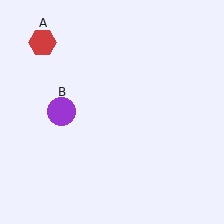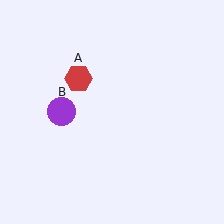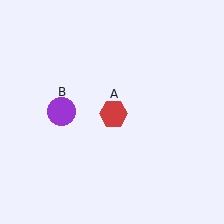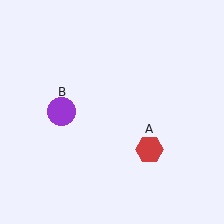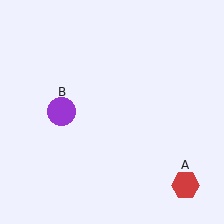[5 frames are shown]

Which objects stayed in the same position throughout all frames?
Purple circle (object B) remained stationary.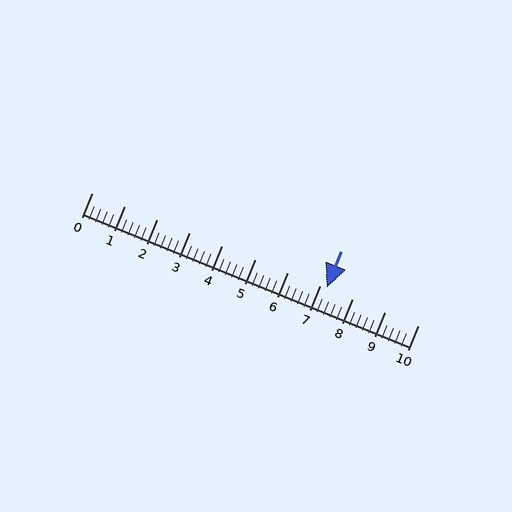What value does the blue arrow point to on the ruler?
The blue arrow points to approximately 7.2.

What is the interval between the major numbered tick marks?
The major tick marks are spaced 1 units apart.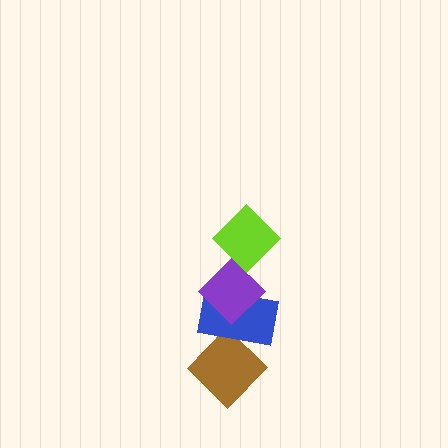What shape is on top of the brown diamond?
The blue rectangle is on top of the brown diamond.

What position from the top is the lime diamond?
The lime diamond is 1st from the top.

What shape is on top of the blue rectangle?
The purple diamond is on top of the blue rectangle.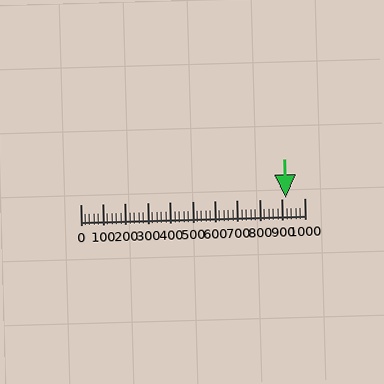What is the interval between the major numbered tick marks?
The major tick marks are spaced 100 units apart.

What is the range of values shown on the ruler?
The ruler shows values from 0 to 1000.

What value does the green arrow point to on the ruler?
The green arrow points to approximately 919.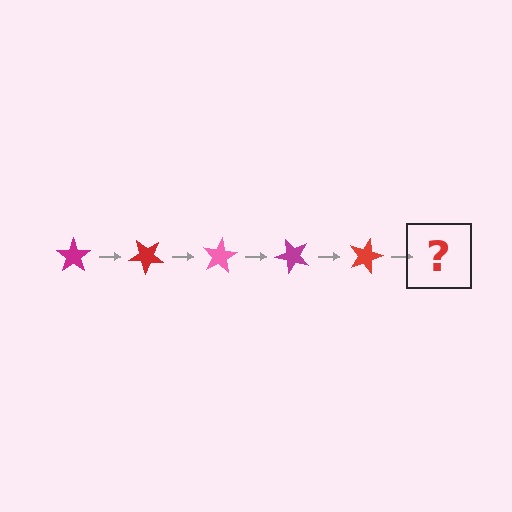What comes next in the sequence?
The next element should be a pink star, rotated 200 degrees from the start.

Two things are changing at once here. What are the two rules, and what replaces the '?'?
The two rules are that it rotates 40 degrees each step and the color cycles through magenta, red, and pink. The '?' should be a pink star, rotated 200 degrees from the start.